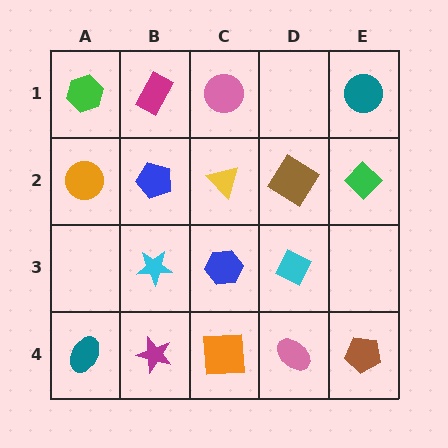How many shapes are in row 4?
5 shapes.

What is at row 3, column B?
A cyan star.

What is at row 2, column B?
A blue pentagon.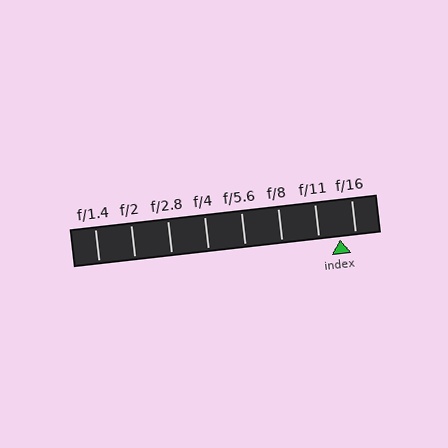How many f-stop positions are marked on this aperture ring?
There are 8 f-stop positions marked.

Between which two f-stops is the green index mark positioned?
The index mark is between f/11 and f/16.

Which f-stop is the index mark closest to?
The index mark is closest to f/16.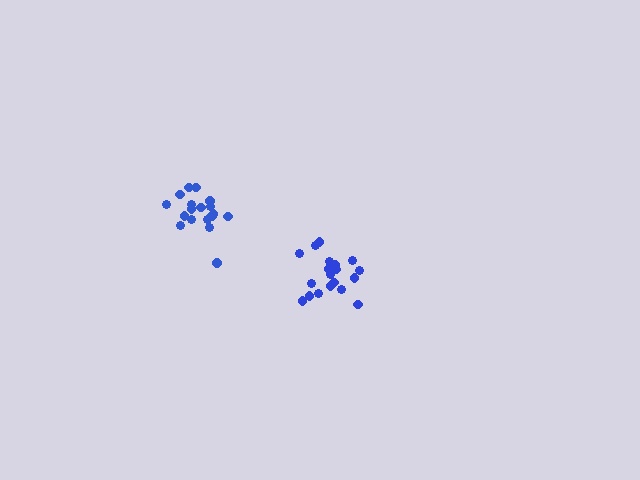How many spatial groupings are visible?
There are 2 spatial groupings.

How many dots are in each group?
Group 1: 18 dots, Group 2: 19 dots (37 total).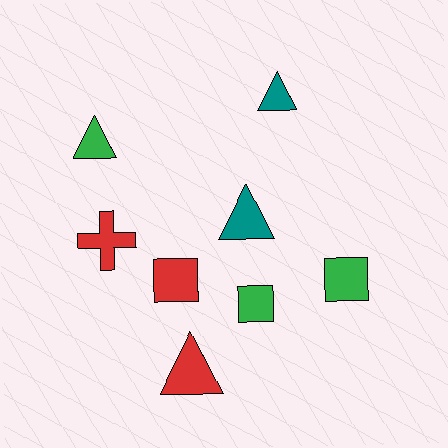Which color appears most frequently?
Green, with 3 objects.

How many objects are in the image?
There are 8 objects.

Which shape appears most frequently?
Triangle, with 4 objects.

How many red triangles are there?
There is 1 red triangle.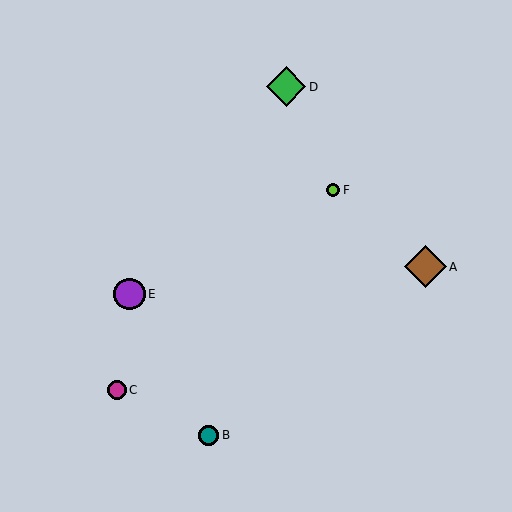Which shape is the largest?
The brown diamond (labeled A) is the largest.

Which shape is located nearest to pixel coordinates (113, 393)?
The magenta circle (labeled C) at (117, 390) is nearest to that location.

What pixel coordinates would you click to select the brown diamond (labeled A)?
Click at (426, 267) to select the brown diamond A.